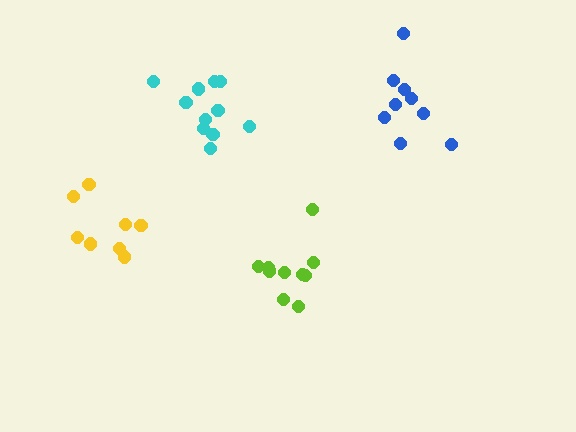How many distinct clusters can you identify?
There are 4 distinct clusters.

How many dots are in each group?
Group 1: 11 dots, Group 2: 10 dots, Group 3: 9 dots, Group 4: 8 dots (38 total).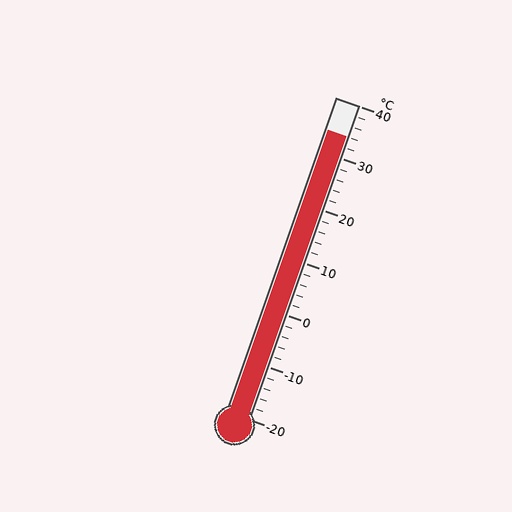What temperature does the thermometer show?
The thermometer shows approximately 34°C.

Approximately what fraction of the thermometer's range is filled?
The thermometer is filled to approximately 90% of its range.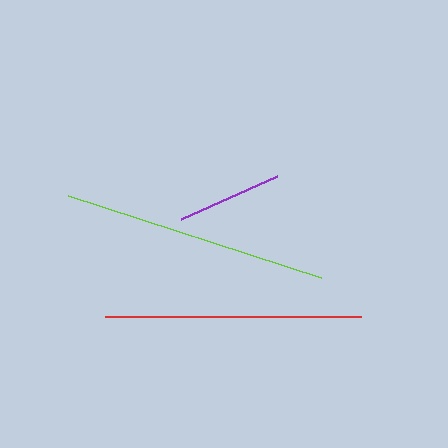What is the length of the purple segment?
The purple segment is approximately 106 pixels long.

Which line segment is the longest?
The lime line is the longest at approximately 266 pixels.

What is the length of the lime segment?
The lime segment is approximately 266 pixels long.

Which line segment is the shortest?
The purple line is the shortest at approximately 106 pixels.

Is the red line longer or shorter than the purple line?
The red line is longer than the purple line.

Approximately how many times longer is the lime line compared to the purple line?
The lime line is approximately 2.5 times the length of the purple line.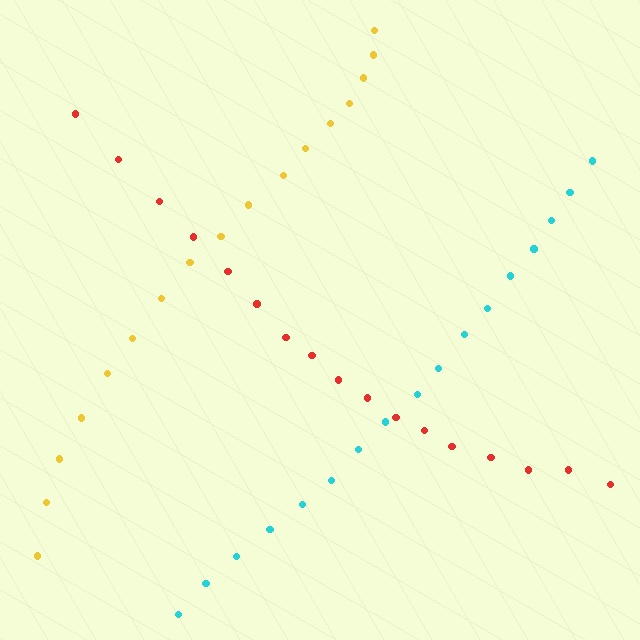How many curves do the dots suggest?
There are 3 distinct paths.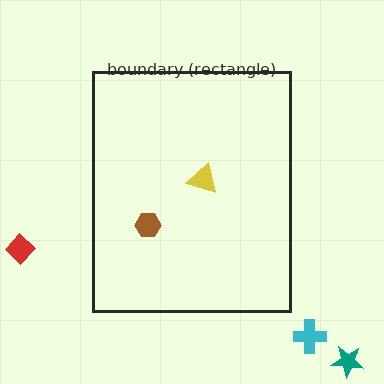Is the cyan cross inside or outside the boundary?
Outside.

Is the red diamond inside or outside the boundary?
Outside.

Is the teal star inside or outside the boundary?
Outside.